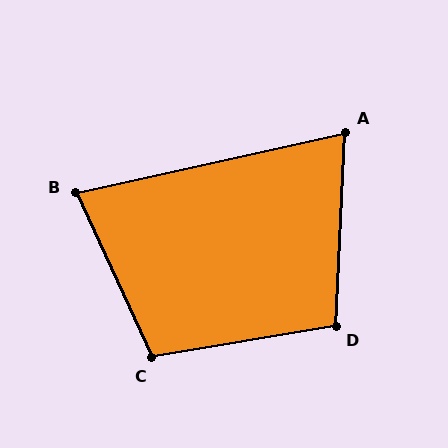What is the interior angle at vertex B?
Approximately 78 degrees (acute).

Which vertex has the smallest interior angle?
A, at approximately 75 degrees.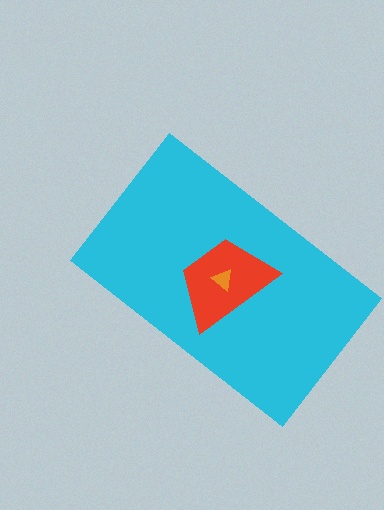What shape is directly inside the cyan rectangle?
The red trapezoid.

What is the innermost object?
The orange triangle.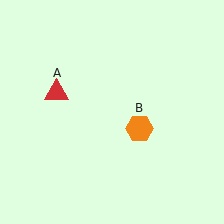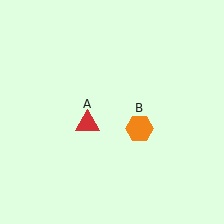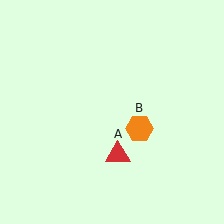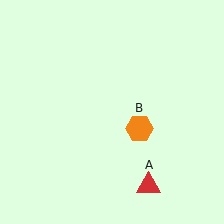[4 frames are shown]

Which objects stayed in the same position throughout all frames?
Orange hexagon (object B) remained stationary.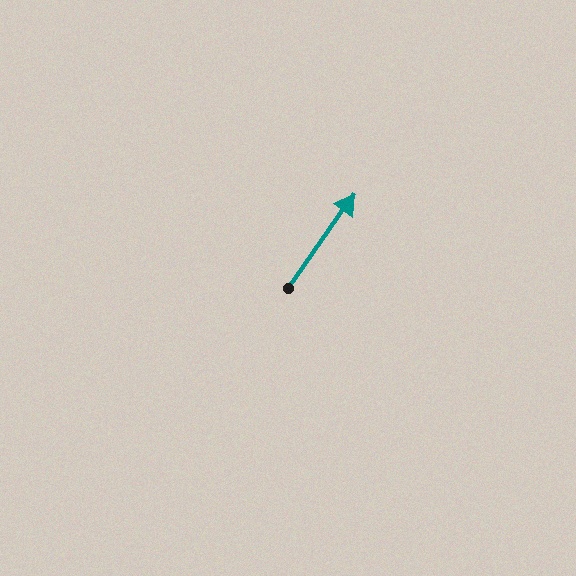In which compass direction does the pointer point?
Northeast.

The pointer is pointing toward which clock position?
Roughly 1 o'clock.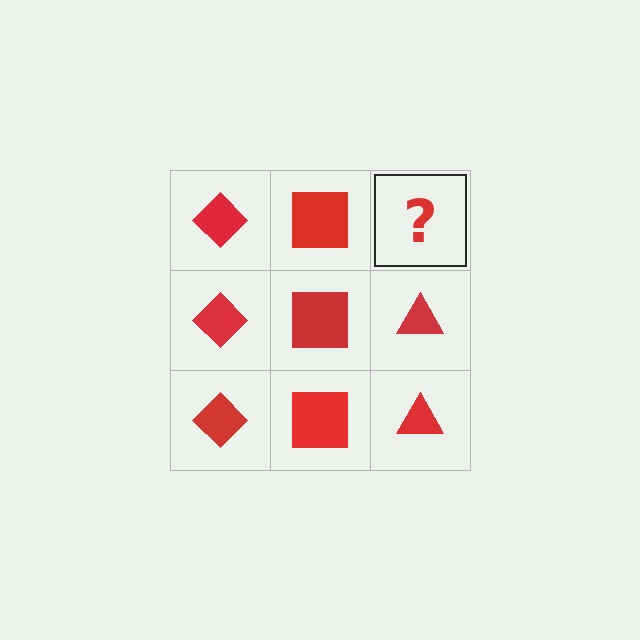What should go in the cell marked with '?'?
The missing cell should contain a red triangle.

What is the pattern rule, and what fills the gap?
The rule is that each column has a consistent shape. The gap should be filled with a red triangle.